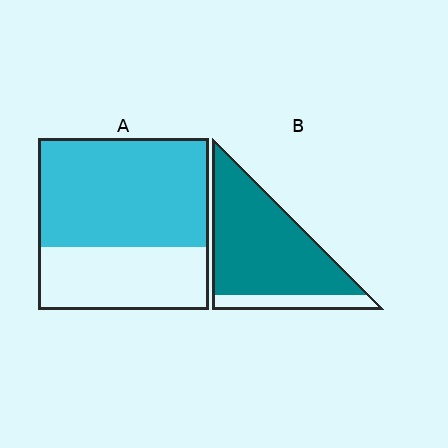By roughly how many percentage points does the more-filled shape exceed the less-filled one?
By roughly 20 percentage points (B over A).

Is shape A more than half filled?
Yes.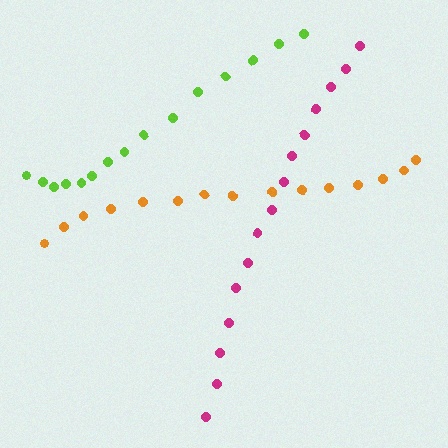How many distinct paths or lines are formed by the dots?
There are 3 distinct paths.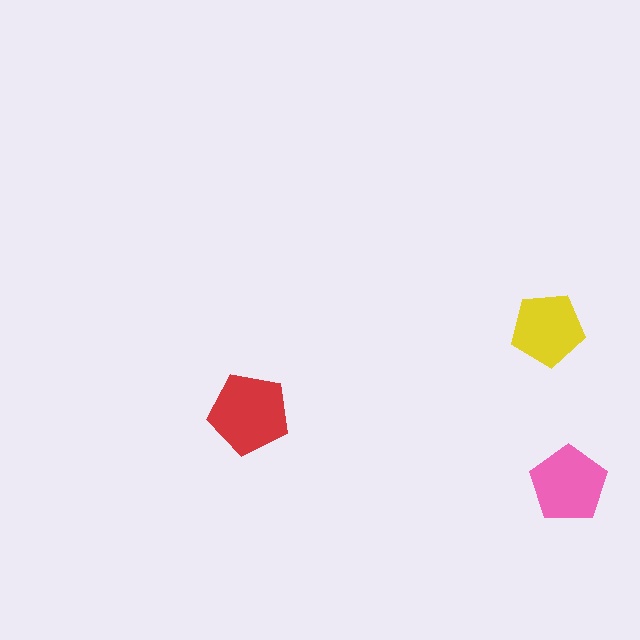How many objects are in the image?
There are 3 objects in the image.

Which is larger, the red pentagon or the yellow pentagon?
The red one.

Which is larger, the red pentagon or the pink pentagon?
The red one.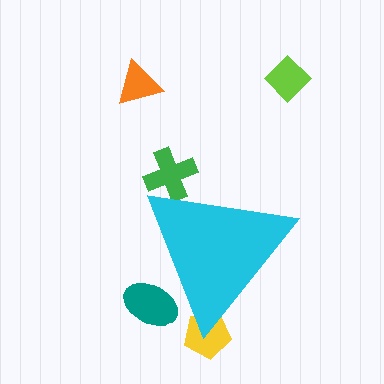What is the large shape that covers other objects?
A cyan triangle.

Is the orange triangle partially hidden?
No, the orange triangle is fully visible.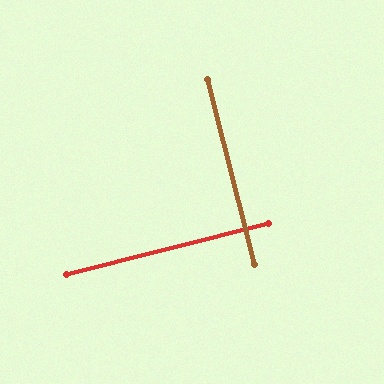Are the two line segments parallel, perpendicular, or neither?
Perpendicular — they meet at approximately 90°.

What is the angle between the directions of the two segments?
Approximately 90 degrees.